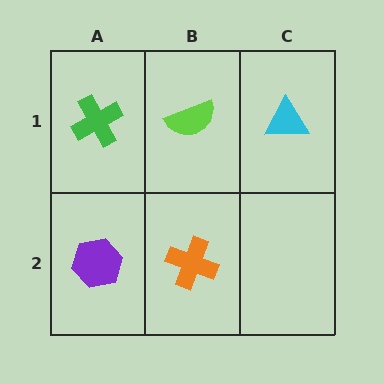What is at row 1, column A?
A green cross.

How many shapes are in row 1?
3 shapes.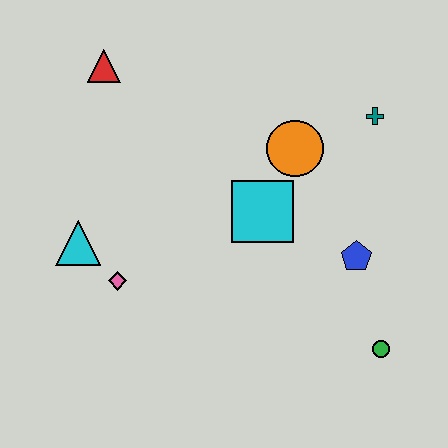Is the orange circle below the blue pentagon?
No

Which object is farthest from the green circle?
The red triangle is farthest from the green circle.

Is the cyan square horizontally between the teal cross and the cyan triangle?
Yes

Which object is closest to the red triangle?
The cyan triangle is closest to the red triangle.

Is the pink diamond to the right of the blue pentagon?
No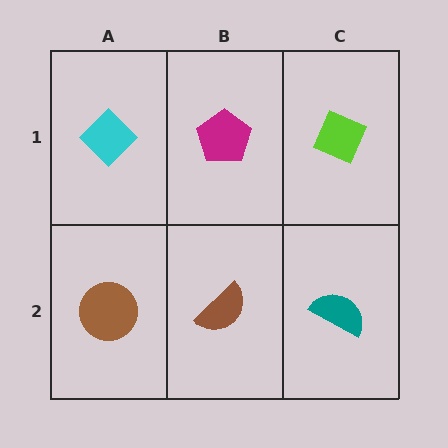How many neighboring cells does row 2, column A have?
2.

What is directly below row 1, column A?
A brown circle.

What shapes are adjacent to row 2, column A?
A cyan diamond (row 1, column A), a brown semicircle (row 2, column B).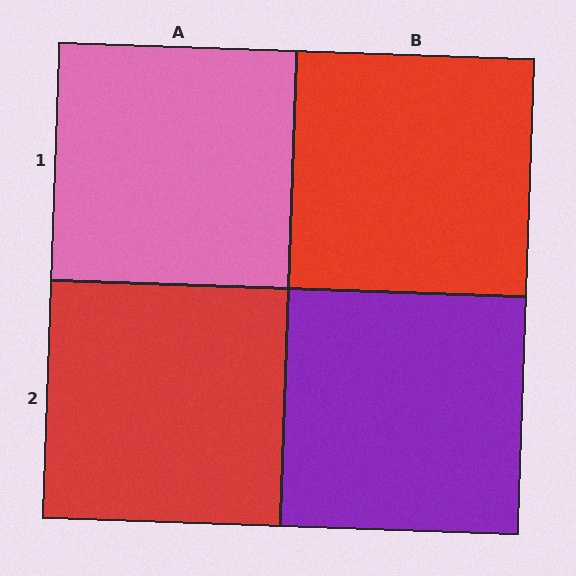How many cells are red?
2 cells are red.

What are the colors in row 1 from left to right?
Pink, red.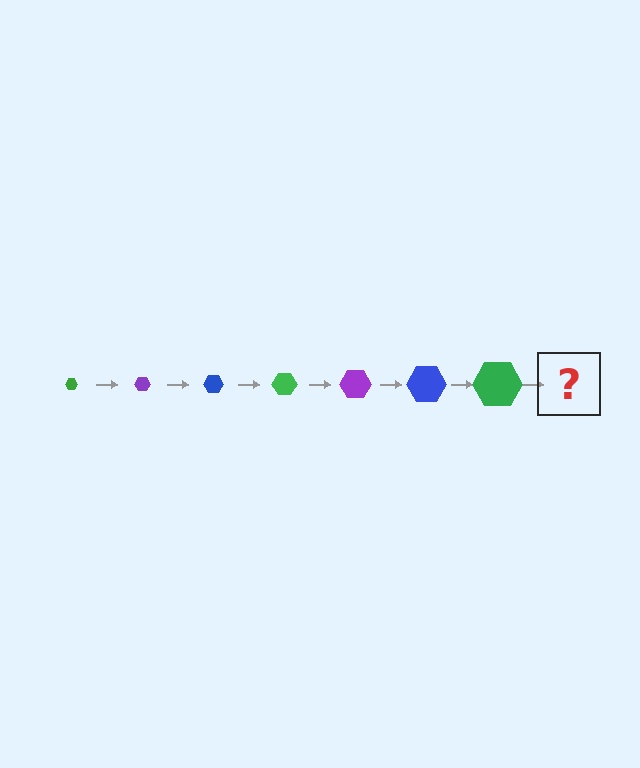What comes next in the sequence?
The next element should be a purple hexagon, larger than the previous one.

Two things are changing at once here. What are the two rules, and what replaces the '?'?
The two rules are that the hexagon grows larger each step and the color cycles through green, purple, and blue. The '?' should be a purple hexagon, larger than the previous one.